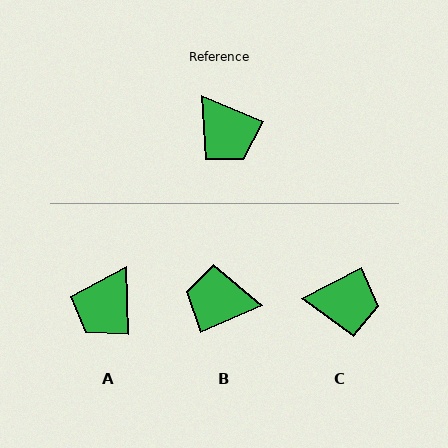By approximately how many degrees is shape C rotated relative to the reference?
Approximately 50 degrees counter-clockwise.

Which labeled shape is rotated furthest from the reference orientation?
B, about 134 degrees away.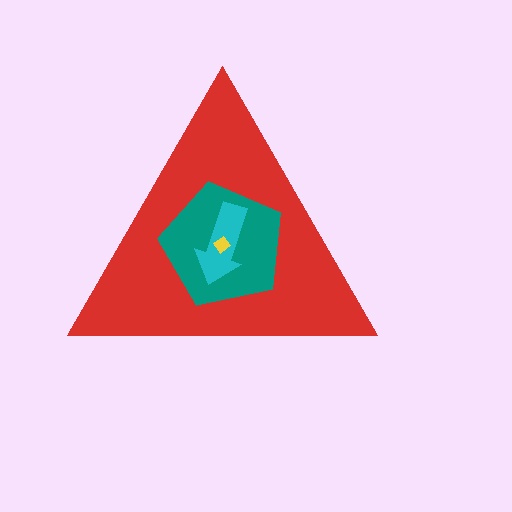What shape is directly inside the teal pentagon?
The cyan arrow.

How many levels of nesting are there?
4.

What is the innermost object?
The yellow diamond.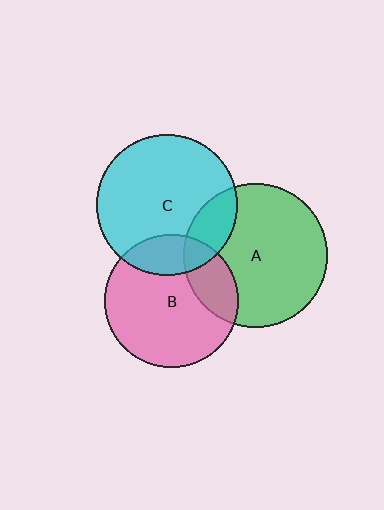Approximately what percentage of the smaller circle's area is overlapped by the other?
Approximately 20%.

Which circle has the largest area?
Circle A (green).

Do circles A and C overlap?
Yes.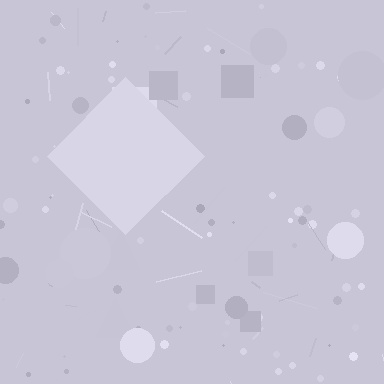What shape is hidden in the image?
A diamond is hidden in the image.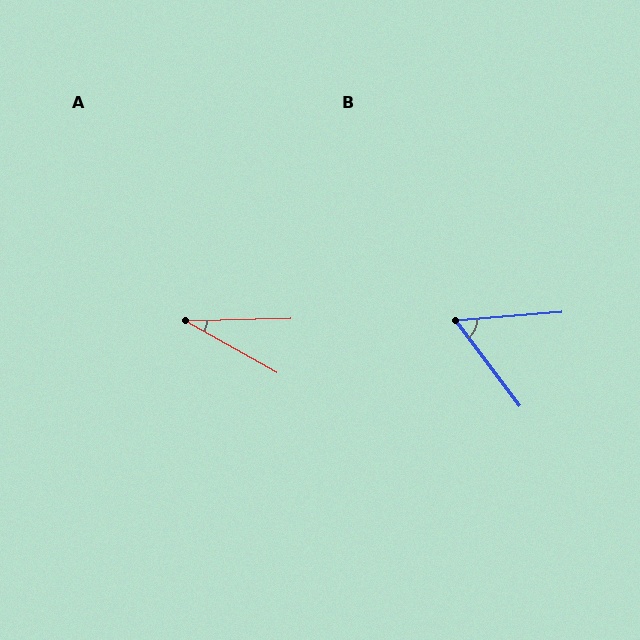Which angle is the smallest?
A, at approximately 31 degrees.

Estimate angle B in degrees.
Approximately 58 degrees.